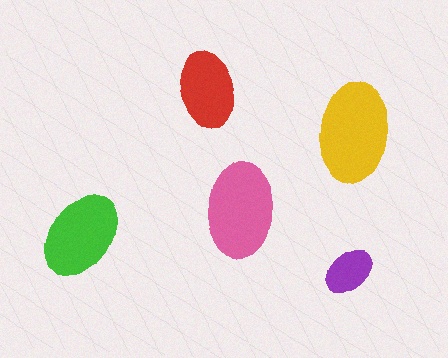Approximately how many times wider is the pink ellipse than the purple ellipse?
About 2 times wider.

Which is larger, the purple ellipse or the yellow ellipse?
The yellow one.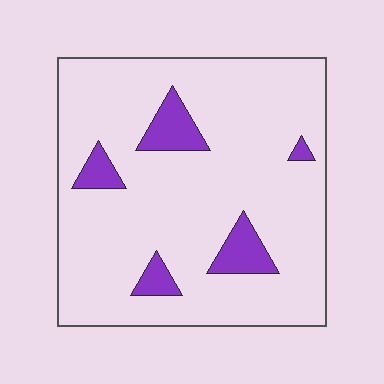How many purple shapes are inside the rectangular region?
5.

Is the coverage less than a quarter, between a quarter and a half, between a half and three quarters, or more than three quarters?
Less than a quarter.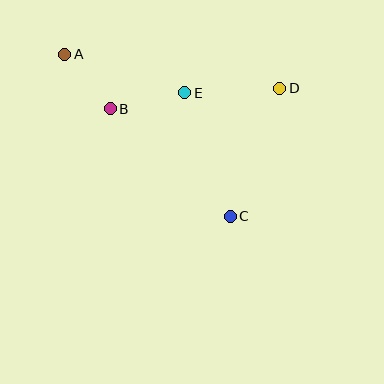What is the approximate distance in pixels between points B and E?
The distance between B and E is approximately 77 pixels.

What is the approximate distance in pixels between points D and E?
The distance between D and E is approximately 95 pixels.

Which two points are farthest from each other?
Points A and C are farthest from each other.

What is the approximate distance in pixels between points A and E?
The distance between A and E is approximately 126 pixels.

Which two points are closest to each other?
Points A and B are closest to each other.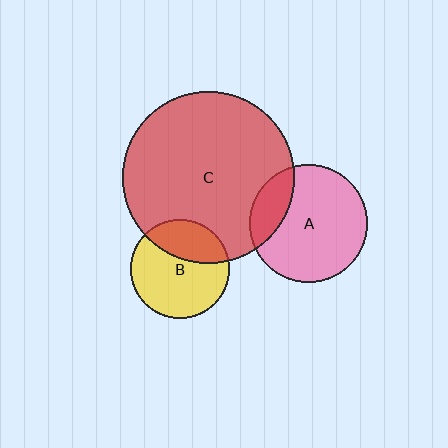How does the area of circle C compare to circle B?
Approximately 3.0 times.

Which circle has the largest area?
Circle C (red).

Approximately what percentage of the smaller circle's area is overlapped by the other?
Approximately 20%.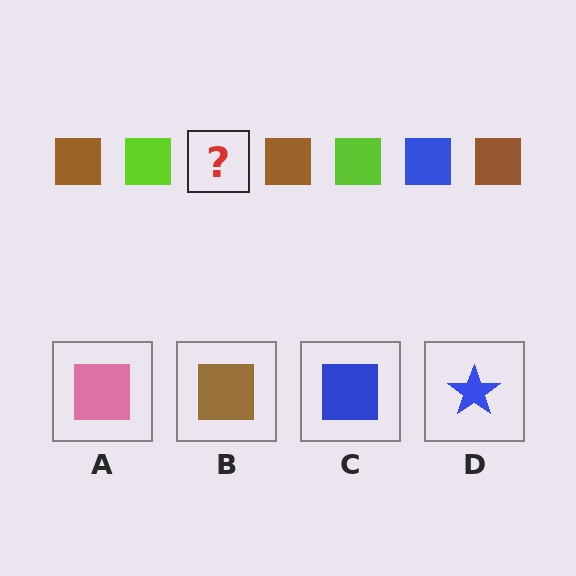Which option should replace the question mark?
Option C.